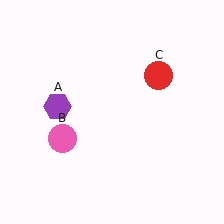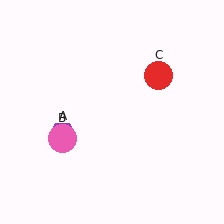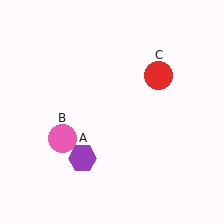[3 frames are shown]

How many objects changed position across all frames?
1 object changed position: purple hexagon (object A).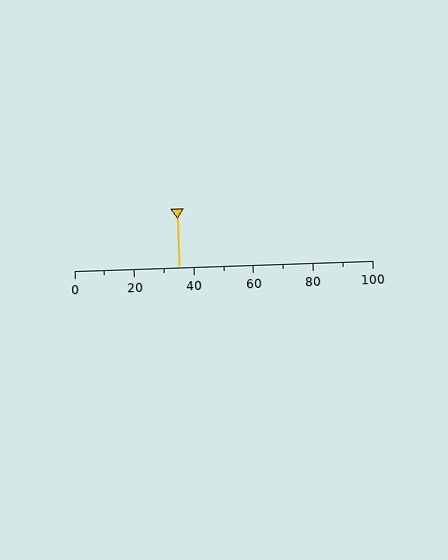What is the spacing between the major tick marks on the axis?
The major ticks are spaced 20 apart.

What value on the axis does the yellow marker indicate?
The marker indicates approximately 35.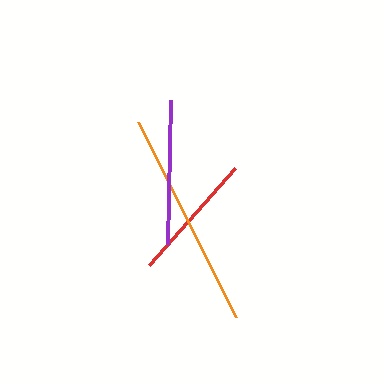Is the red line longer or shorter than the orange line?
The orange line is longer than the red line.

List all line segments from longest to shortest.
From longest to shortest: orange, purple, red.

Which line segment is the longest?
The orange line is the longest at approximately 219 pixels.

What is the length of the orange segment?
The orange segment is approximately 219 pixels long.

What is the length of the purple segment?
The purple segment is approximately 144 pixels long.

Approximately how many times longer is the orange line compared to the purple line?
The orange line is approximately 1.5 times the length of the purple line.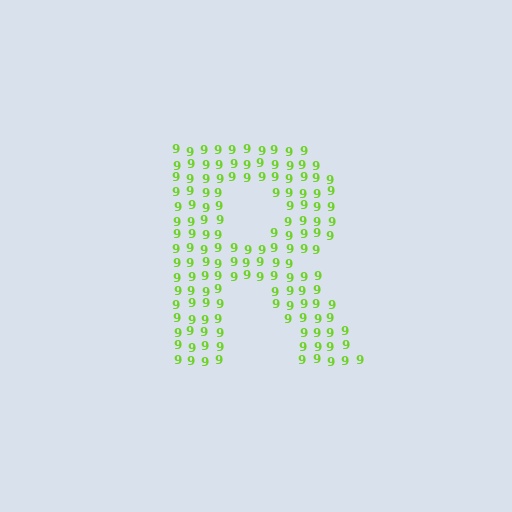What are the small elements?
The small elements are digit 9's.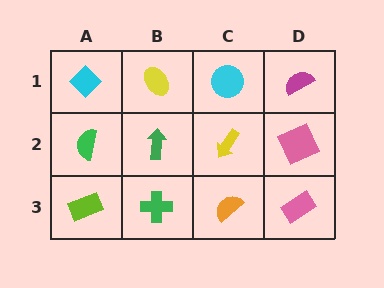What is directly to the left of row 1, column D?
A cyan circle.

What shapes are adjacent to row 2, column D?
A magenta semicircle (row 1, column D), a pink rectangle (row 3, column D), a yellow arrow (row 2, column C).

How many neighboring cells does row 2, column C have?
4.